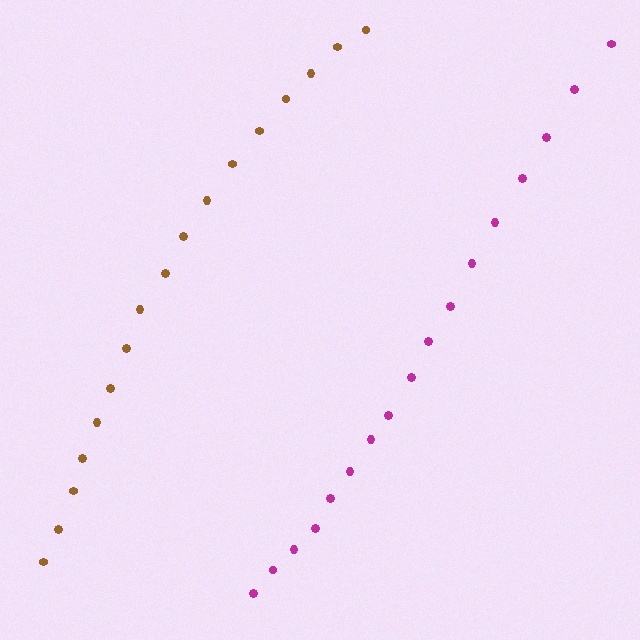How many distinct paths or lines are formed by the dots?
There are 2 distinct paths.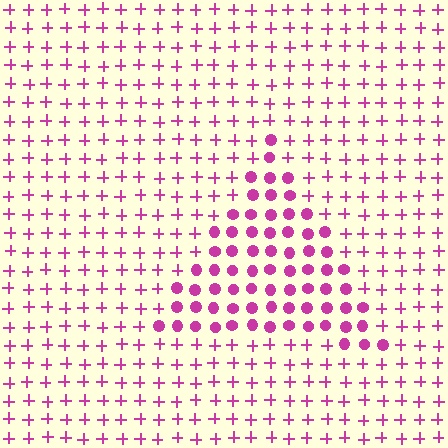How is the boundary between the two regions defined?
The boundary is defined by a change in element shape: circles inside vs. plus signs outside. All elements share the same color and spacing.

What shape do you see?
I see a triangle.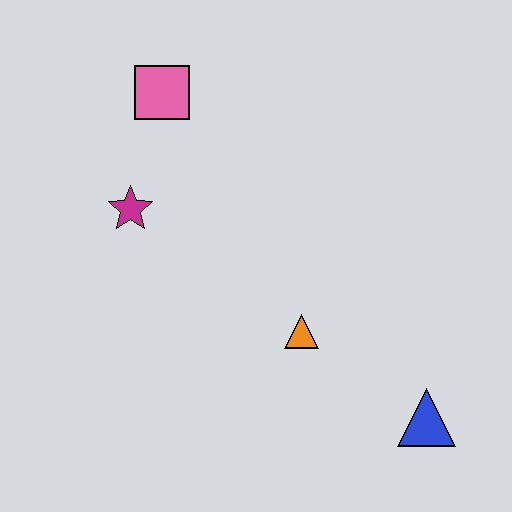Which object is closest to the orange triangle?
The blue triangle is closest to the orange triangle.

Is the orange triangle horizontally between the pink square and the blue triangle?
Yes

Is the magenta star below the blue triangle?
No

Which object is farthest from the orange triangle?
The pink square is farthest from the orange triangle.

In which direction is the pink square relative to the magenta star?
The pink square is above the magenta star.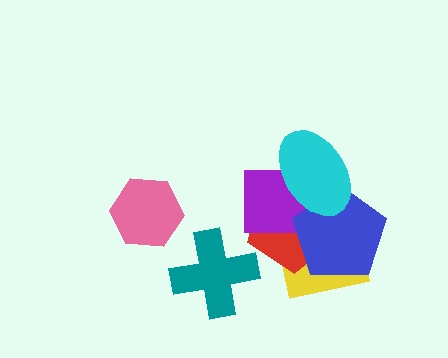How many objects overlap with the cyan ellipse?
3 objects overlap with the cyan ellipse.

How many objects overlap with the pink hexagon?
0 objects overlap with the pink hexagon.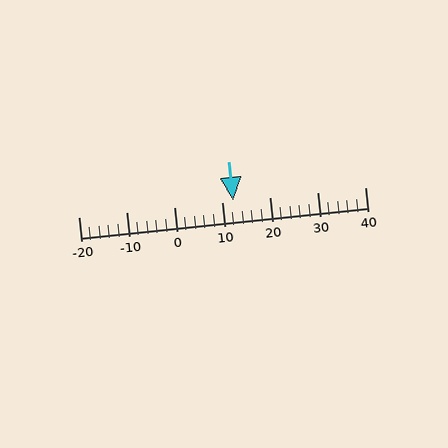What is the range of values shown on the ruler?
The ruler shows values from -20 to 40.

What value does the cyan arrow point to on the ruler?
The cyan arrow points to approximately 12.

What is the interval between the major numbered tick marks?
The major tick marks are spaced 10 units apart.